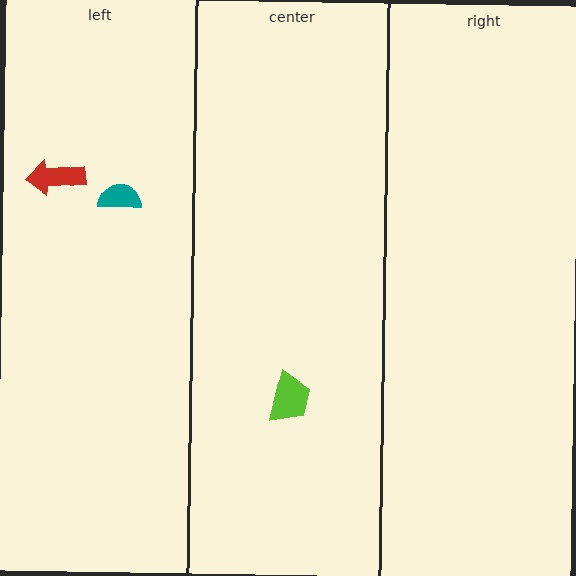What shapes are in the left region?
The teal semicircle, the red arrow.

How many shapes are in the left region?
2.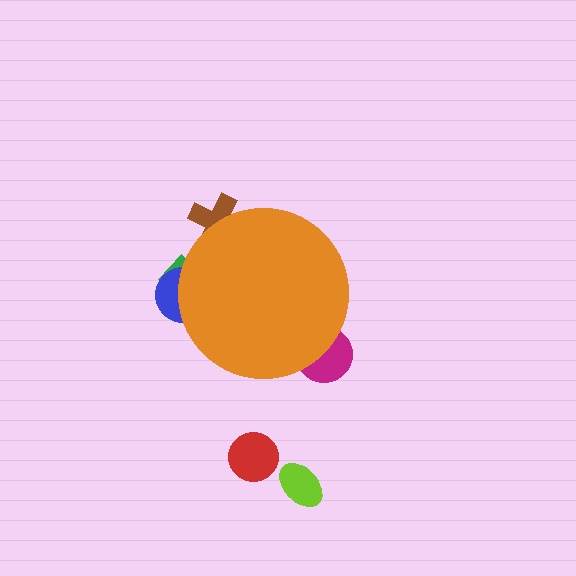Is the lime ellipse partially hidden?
No, the lime ellipse is fully visible.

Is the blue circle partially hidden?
Yes, the blue circle is partially hidden behind the orange circle.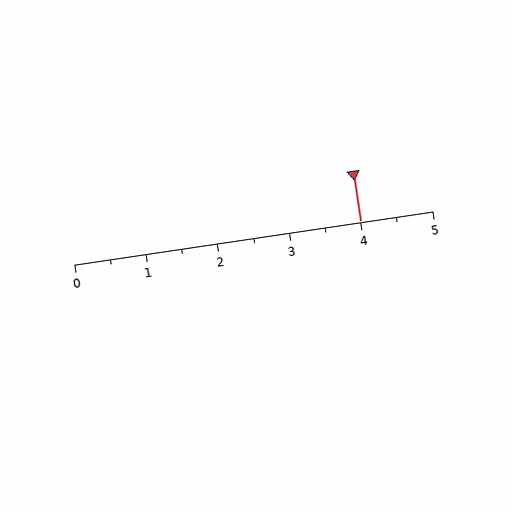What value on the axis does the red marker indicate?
The marker indicates approximately 4.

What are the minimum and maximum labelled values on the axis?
The axis runs from 0 to 5.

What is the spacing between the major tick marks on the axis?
The major ticks are spaced 1 apart.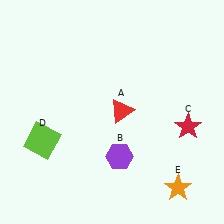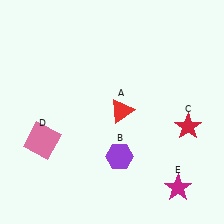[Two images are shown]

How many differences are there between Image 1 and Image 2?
There are 2 differences between the two images.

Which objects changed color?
D changed from lime to pink. E changed from orange to magenta.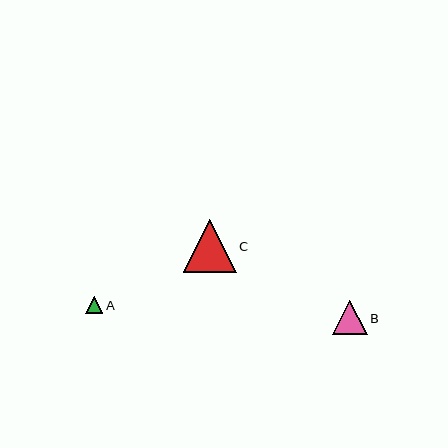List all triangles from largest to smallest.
From largest to smallest: C, B, A.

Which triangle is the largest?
Triangle C is the largest with a size of approximately 53 pixels.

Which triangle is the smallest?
Triangle A is the smallest with a size of approximately 17 pixels.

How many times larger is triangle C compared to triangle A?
Triangle C is approximately 3.1 times the size of triangle A.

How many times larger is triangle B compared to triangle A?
Triangle B is approximately 2.0 times the size of triangle A.